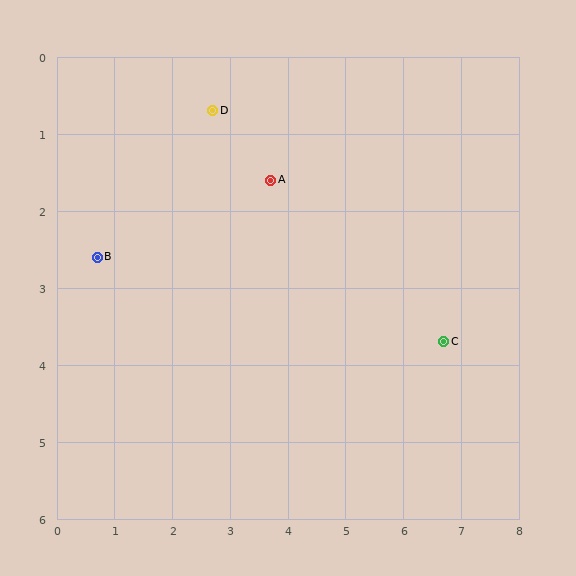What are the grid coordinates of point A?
Point A is at approximately (3.7, 1.6).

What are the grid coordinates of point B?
Point B is at approximately (0.7, 2.6).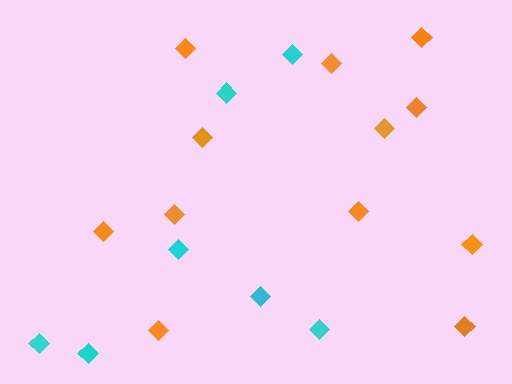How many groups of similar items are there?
There are 2 groups: one group of cyan diamonds (7) and one group of orange diamonds (12).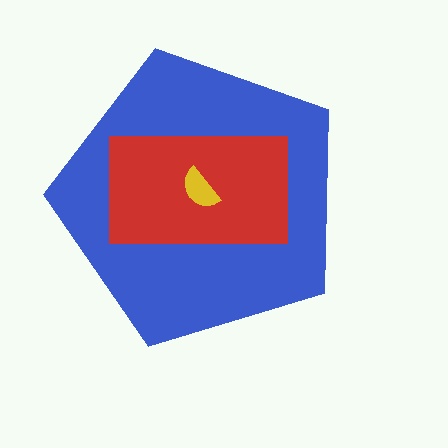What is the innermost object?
The yellow semicircle.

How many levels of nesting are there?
3.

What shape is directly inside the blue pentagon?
The red rectangle.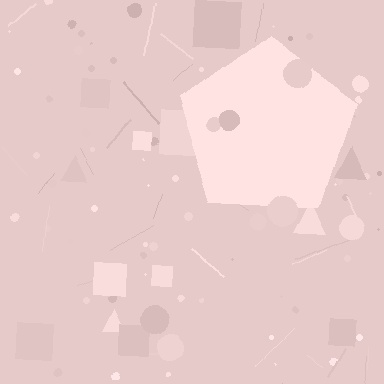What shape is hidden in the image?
A pentagon is hidden in the image.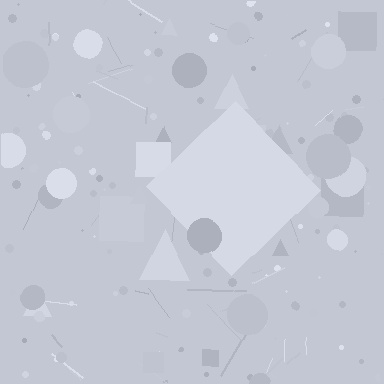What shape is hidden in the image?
A diamond is hidden in the image.